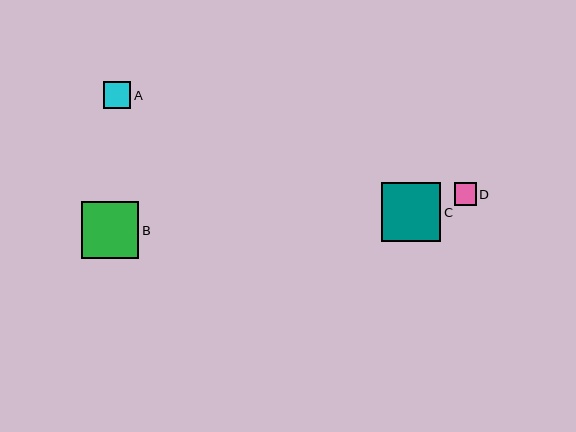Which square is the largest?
Square C is the largest with a size of approximately 59 pixels.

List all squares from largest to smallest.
From largest to smallest: C, B, A, D.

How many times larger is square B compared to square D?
Square B is approximately 2.6 times the size of square D.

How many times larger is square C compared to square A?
Square C is approximately 2.2 times the size of square A.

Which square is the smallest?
Square D is the smallest with a size of approximately 22 pixels.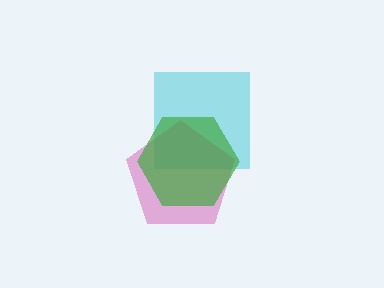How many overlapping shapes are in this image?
There are 3 overlapping shapes in the image.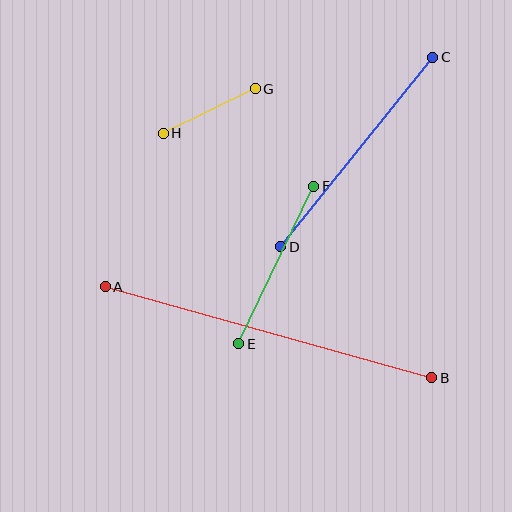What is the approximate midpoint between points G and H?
The midpoint is at approximately (209, 111) pixels.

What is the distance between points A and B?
The distance is approximately 339 pixels.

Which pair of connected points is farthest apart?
Points A and B are farthest apart.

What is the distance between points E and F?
The distance is approximately 174 pixels.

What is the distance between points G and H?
The distance is approximately 102 pixels.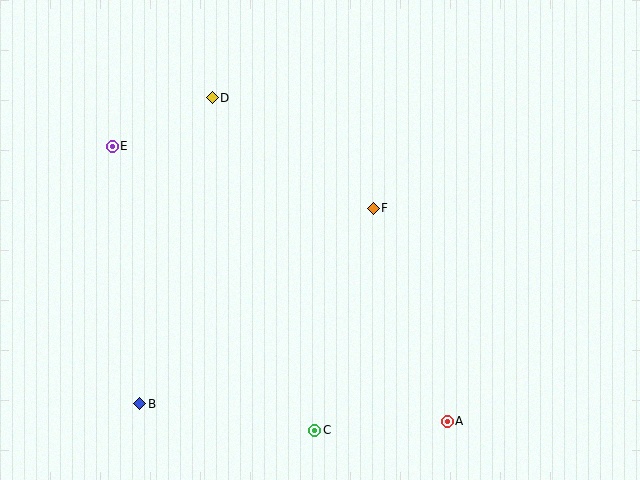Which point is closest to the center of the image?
Point F at (373, 208) is closest to the center.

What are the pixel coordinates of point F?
Point F is at (373, 208).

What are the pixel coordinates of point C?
Point C is at (315, 430).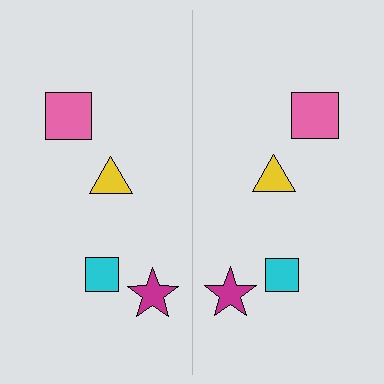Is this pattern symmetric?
Yes, this pattern has bilateral (reflection) symmetry.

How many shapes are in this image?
There are 8 shapes in this image.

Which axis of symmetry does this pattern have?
The pattern has a vertical axis of symmetry running through the center of the image.